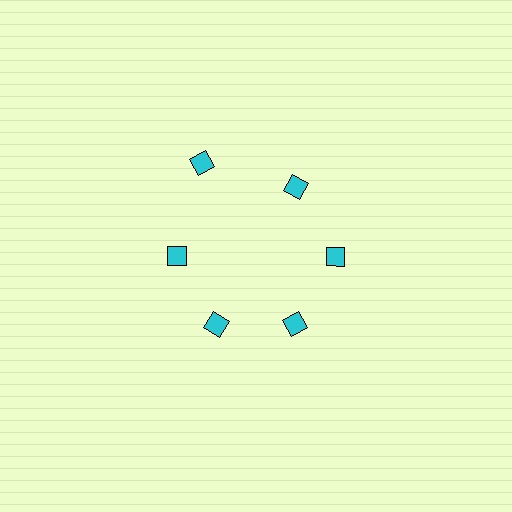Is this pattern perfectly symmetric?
No. The 6 cyan diamonds are arranged in a ring, but one element near the 11 o'clock position is pushed outward from the center, breaking the 6-fold rotational symmetry.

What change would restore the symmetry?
The symmetry would be restored by moving it inward, back onto the ring so that all 6 diamonds sit at equal angles and equal distance from the center.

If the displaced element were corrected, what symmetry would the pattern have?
It would have 6-fold rotational symmetry — the pattern would map onto itself every 60 degrees.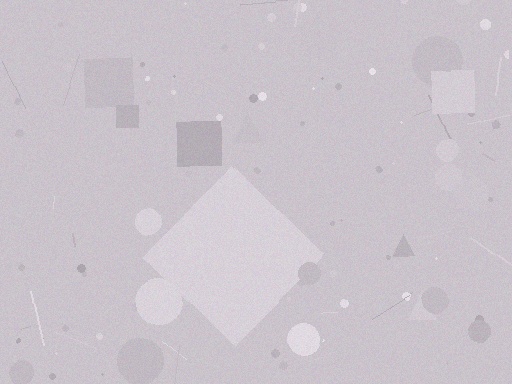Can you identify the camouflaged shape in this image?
The camouflaged shape is a diamond.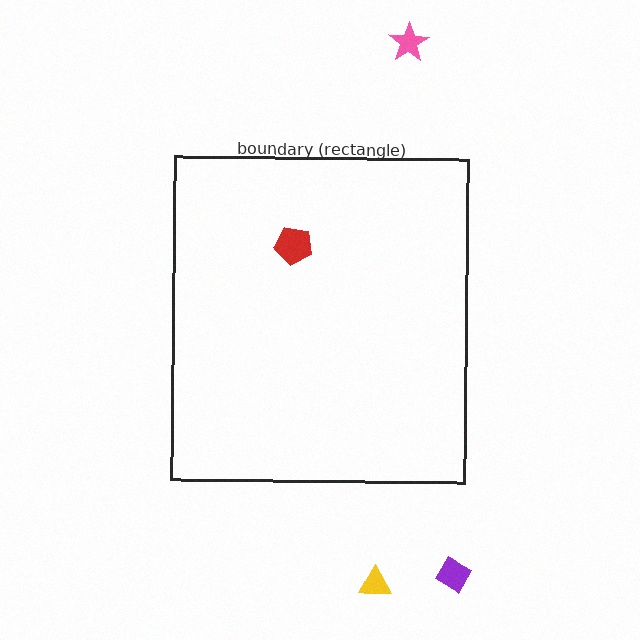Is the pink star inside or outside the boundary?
Outside.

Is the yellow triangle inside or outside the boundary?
Outside.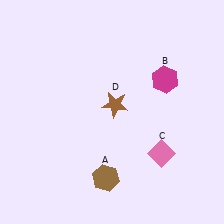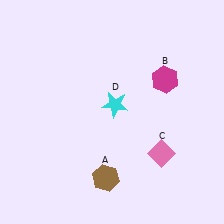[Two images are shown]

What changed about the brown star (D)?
In Image 1, D is brown. In Image 2, it changed to cyan.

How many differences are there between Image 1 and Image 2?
There is 1 difference between the two images.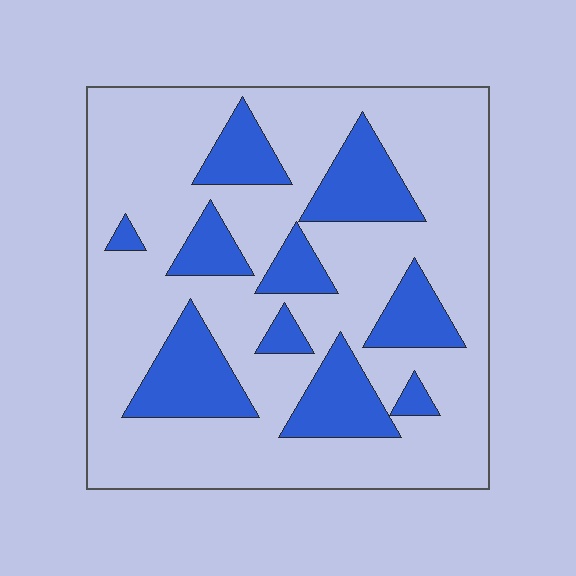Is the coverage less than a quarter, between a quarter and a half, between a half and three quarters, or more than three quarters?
Between a quarter and a half.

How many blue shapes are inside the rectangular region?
10.